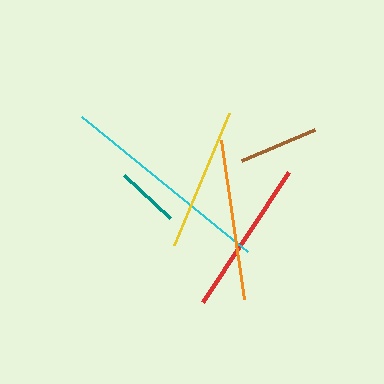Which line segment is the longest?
The cyan line is the longest at approximately 214 pixels.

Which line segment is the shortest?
The teal line is the shortest at approximately 63 pixels.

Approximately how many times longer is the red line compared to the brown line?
The red line is approximately 2.0 times the length of the brown line.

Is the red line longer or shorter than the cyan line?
The cyan line is longer than the red line.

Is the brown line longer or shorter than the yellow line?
The yellow line is longer than the brown line.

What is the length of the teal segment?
The teal segment is approximately 63 pixels long.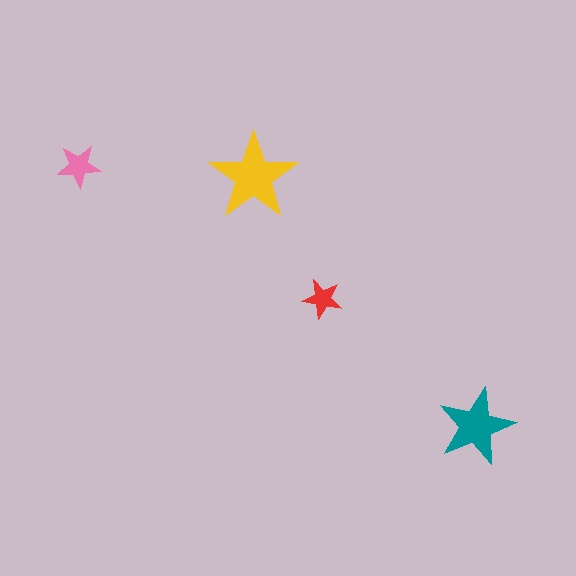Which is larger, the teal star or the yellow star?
The yellow one.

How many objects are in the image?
There are 4 objects in the image.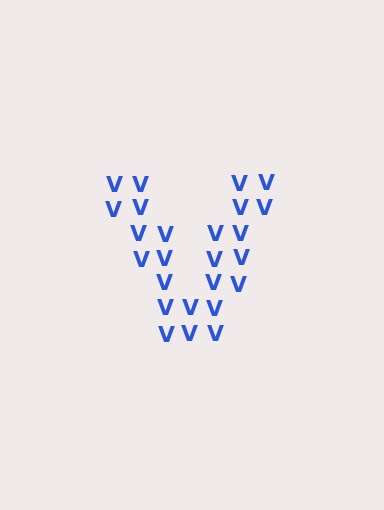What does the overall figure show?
The overall figure shows the letter V.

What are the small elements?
The small elements are letter V's.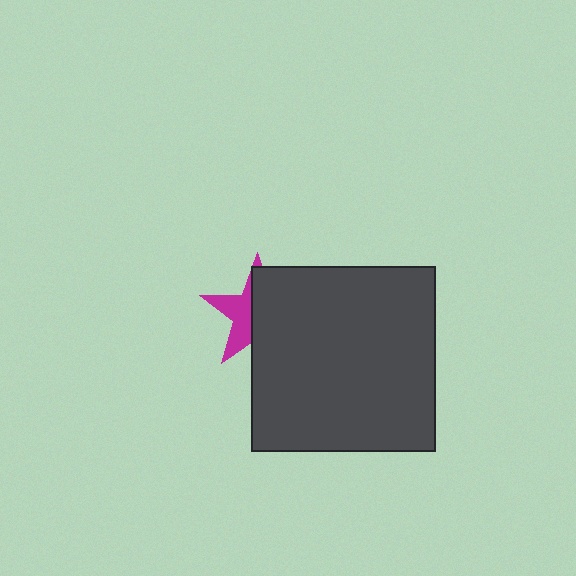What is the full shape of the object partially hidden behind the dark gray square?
The partially hidden object is a magenta star.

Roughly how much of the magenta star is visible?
A small part of it is visible (roughly 41%).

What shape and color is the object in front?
The object in front is a dark gray square.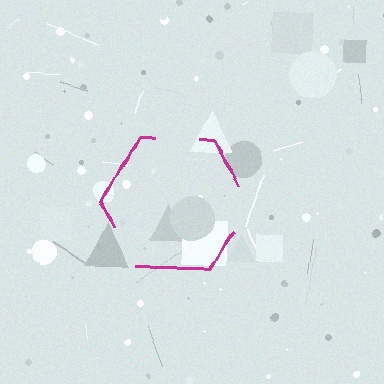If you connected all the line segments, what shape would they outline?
They would outline a hexagon.